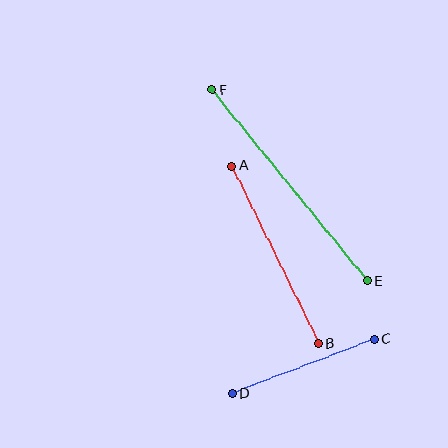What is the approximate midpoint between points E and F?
The midpoint is at approximately (290, 185) pixels.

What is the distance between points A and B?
The distance is approximately 198 pixels.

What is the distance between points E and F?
The distance is approximately 246 pixels.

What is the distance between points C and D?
The distance is approximately 153 pixels.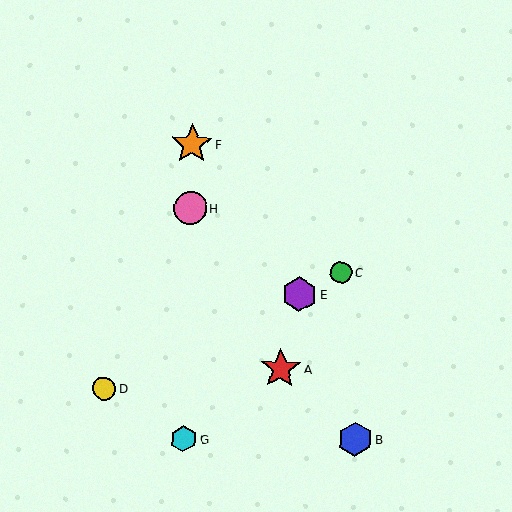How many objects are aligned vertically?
3 objects (F, G, H) are aligned vertically.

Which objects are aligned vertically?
Objects F, G, H are aligned vertically.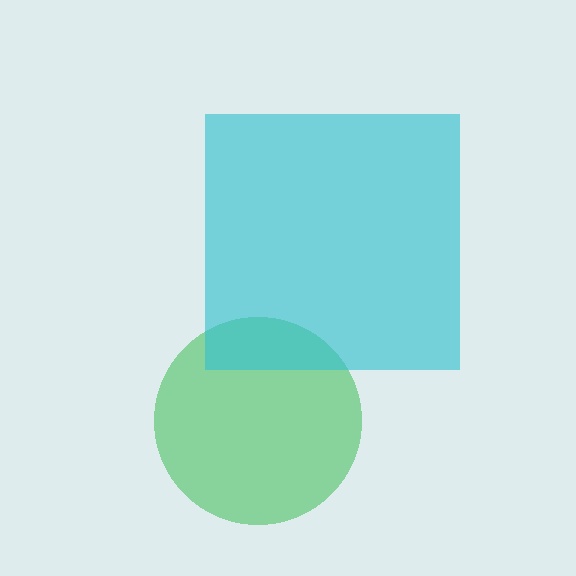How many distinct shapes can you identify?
There are 2 distinct shapes: a green circle, a cyan square.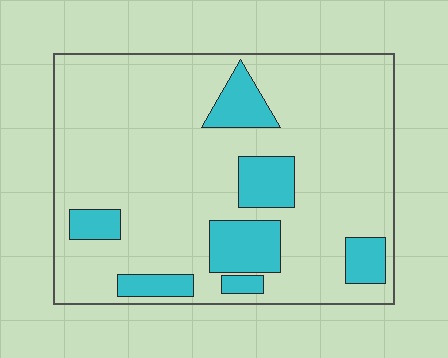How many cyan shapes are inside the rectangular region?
7.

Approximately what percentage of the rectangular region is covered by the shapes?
Approximately 20%.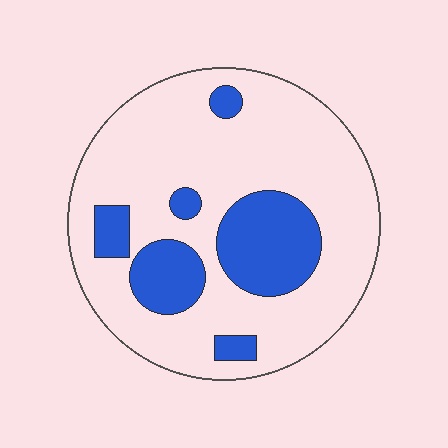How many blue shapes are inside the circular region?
6.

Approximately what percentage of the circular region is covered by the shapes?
Approximately 25%.